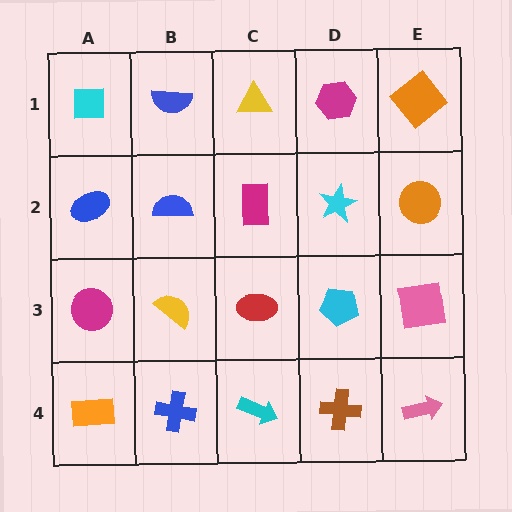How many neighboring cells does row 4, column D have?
3.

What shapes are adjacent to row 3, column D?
A cyan star (row 2, column D), a brown cross (row 4, column D), a red ellipse (row 3, column C), a pink square (row 3, column E).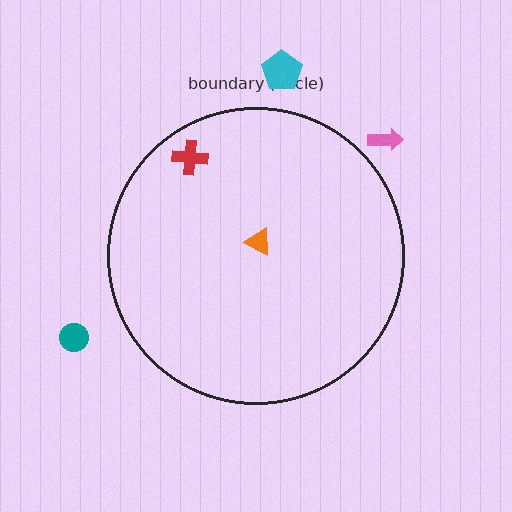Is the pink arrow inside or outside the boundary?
Outside.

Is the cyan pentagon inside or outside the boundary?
Outside.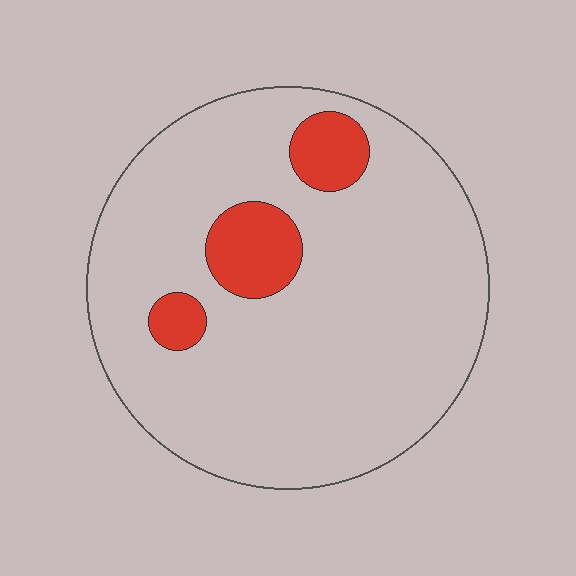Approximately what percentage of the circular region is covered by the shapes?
Approximately 10%.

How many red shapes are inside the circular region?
3.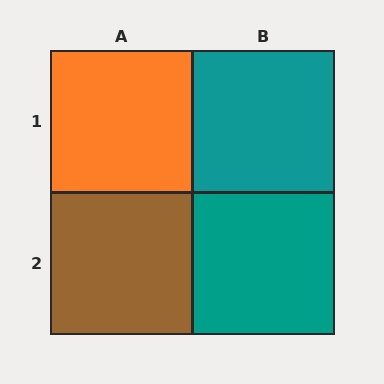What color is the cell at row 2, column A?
Brown.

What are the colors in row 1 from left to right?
Orange, teal.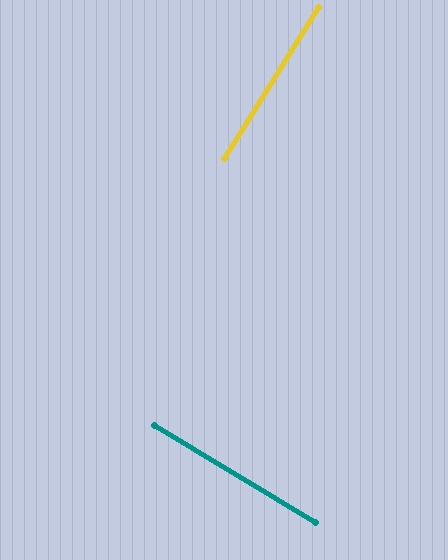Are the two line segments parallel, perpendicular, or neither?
Perpendicular — they meet at approximately 89°.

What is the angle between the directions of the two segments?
Approximately 89 degrees.